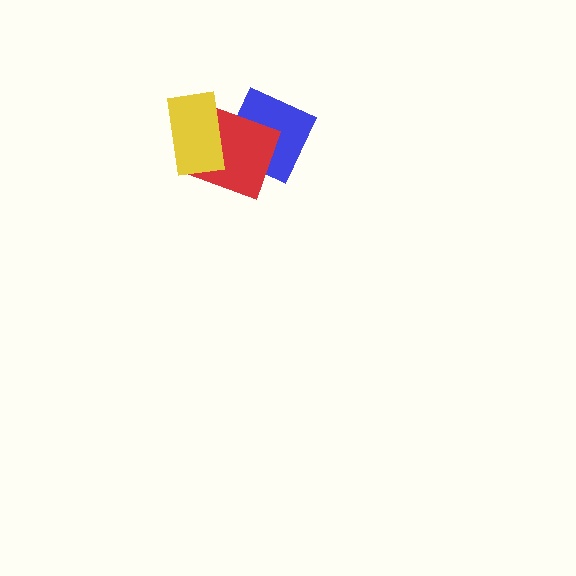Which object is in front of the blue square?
The red square is in front of the blue square.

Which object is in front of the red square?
The yellow rectangle is in front of the red square.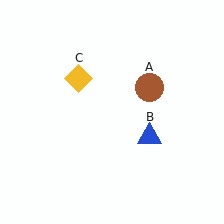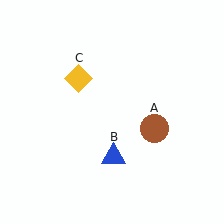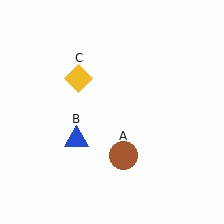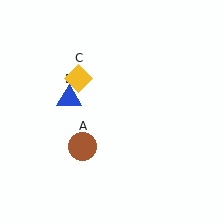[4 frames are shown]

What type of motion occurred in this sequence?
The brown circle (object A), blue triangle (object B) rotated clockwise around the center of the scene.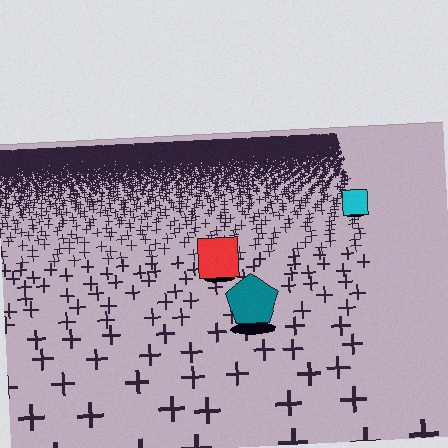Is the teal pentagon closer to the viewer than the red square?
Yes. The teal pentagon is closer — you can tell from the texture gradient: the ground texture is coarser near it.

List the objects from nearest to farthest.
From nearest to farthest: the teal pentagon, the red square, the cyan square.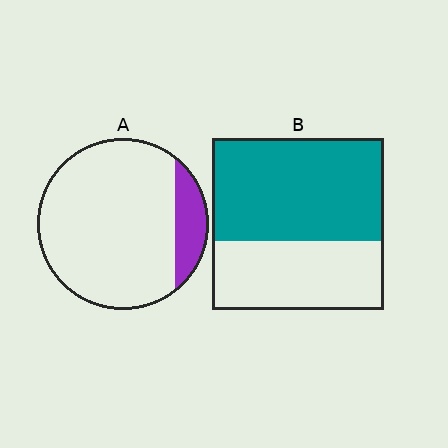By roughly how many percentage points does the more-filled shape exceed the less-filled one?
By roughly 45 percentage points (B over A).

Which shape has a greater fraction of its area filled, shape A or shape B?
Shape B.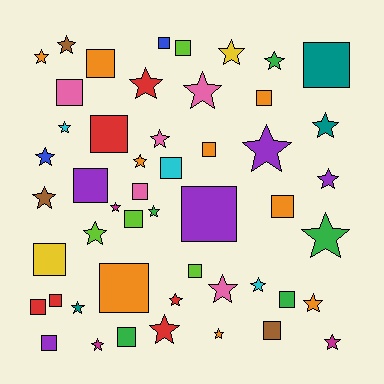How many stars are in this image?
There are 27 stars.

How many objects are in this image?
There are 50 objects.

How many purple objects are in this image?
There are 5 purple objects.